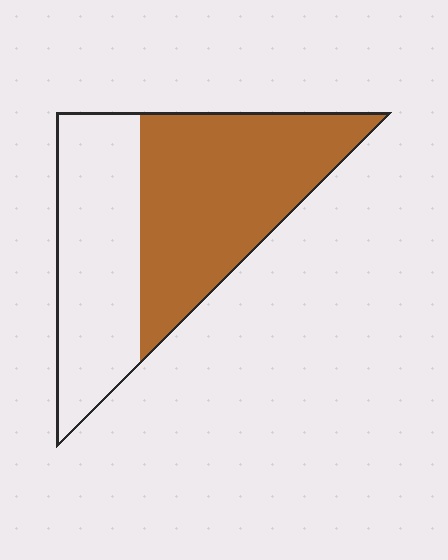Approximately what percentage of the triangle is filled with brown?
Approximately 55%.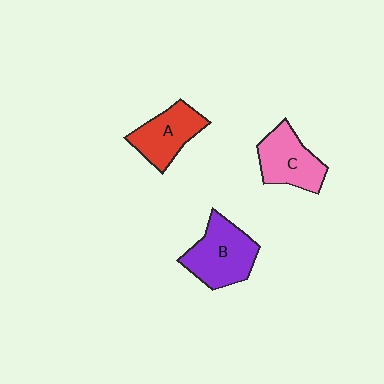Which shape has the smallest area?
Shape A (red).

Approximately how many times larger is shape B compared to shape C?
Approximately 1.2 times.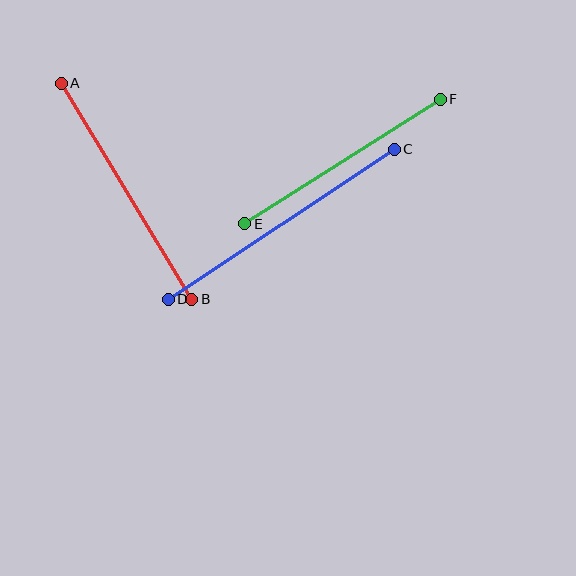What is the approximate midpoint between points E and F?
The midpoint is at approximately (343, 161) pixels.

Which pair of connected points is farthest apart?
Points C and D are farthest apart.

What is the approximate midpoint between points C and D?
The midpoint is at approximately (281, 224) pixels.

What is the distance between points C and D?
The distance is approximately 271 pixels.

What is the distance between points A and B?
The distance is approximately 252 pixels.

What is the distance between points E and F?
The distance is approximately 232 pixels.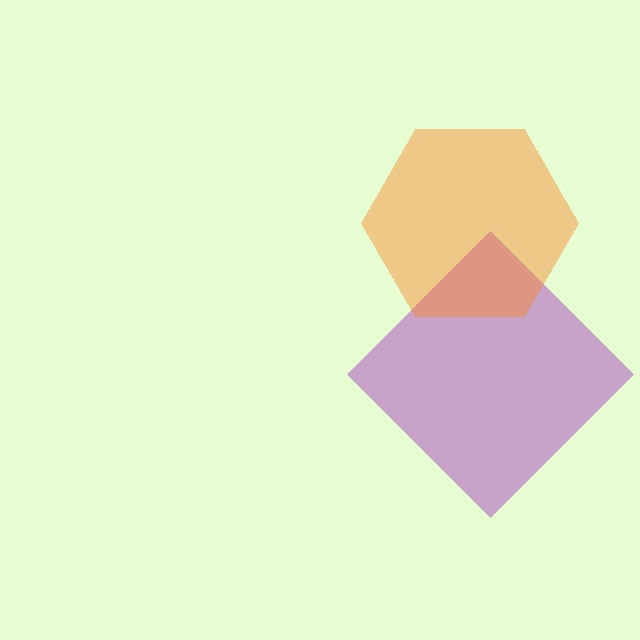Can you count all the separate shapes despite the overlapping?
Yes, there are 2 separate shapes.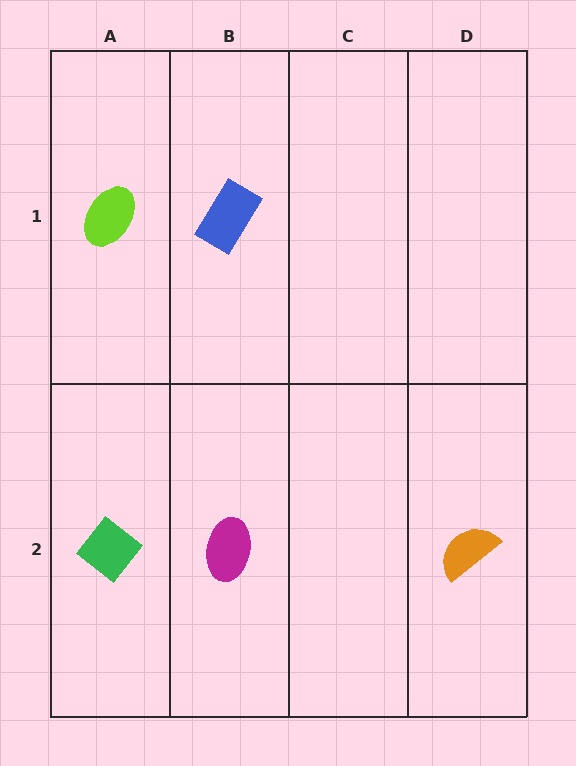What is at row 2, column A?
A green diamond.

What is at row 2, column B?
A magenta ellipse.